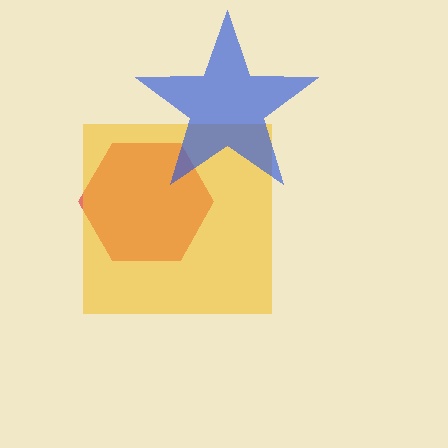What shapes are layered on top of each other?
The layered shapes are: a red hexagon, a yellow square, a blue star.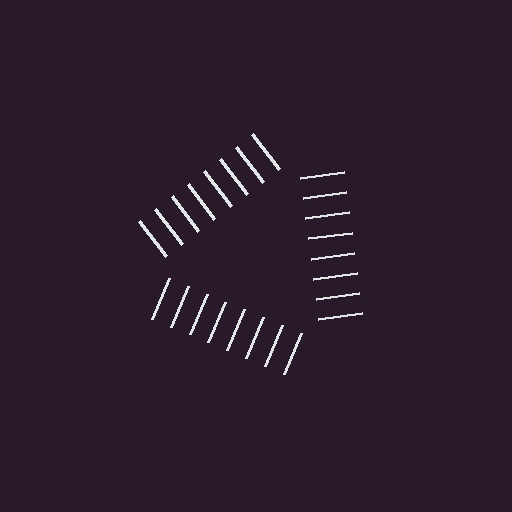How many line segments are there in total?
24 — 8 along each of the 3 edges.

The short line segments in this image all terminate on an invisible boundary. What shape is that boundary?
An illusory triangle — the line segments terminate on its edges but no continuous stroke is drawn.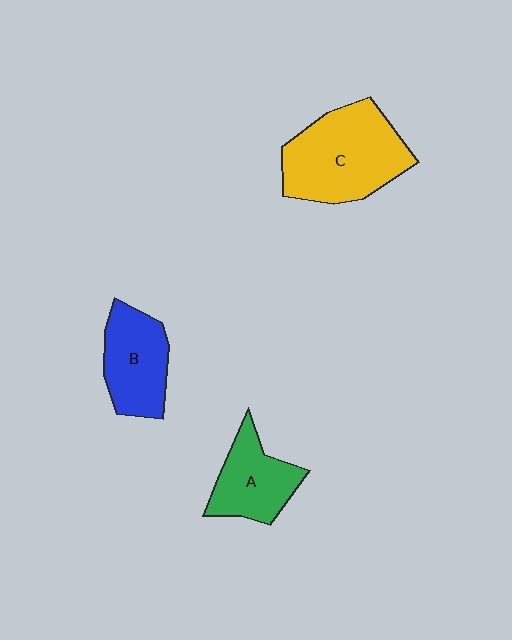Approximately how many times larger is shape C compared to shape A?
Approximately 1.7 times.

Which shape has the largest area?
Shape C (yellow).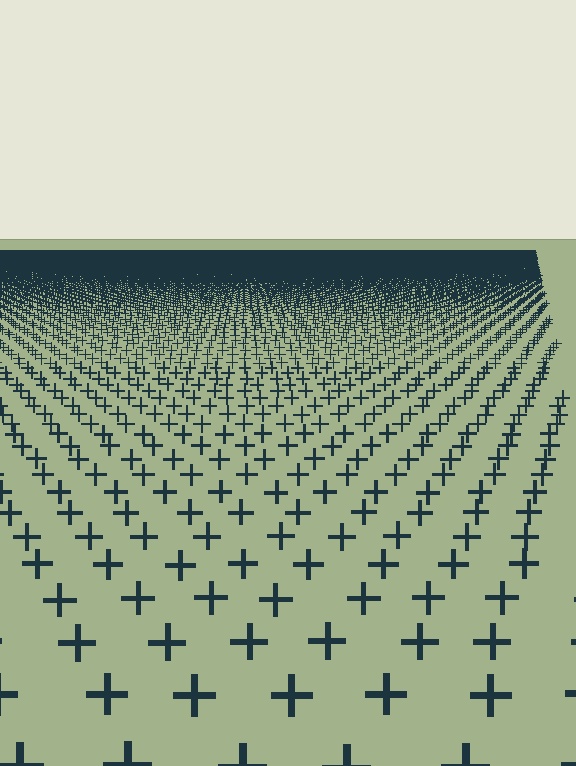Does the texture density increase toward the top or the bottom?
Density increases toward the top.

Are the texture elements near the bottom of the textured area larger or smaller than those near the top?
Larger. Near the bottom, elements are closer to the viewer and appear at a bigger on-screen size.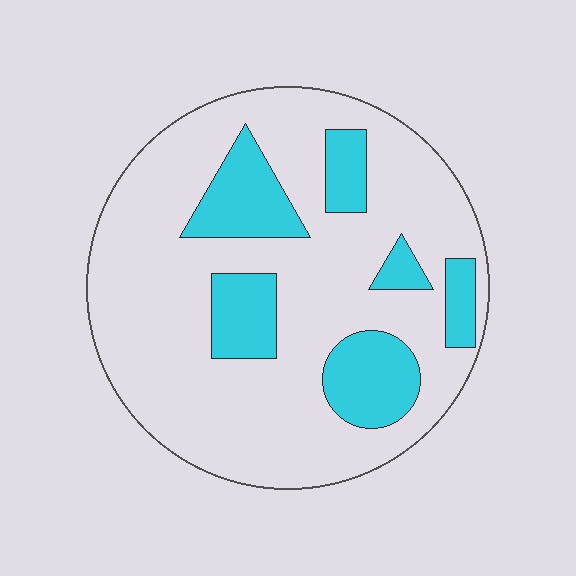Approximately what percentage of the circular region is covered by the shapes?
Approximately 25%.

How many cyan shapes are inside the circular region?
6.